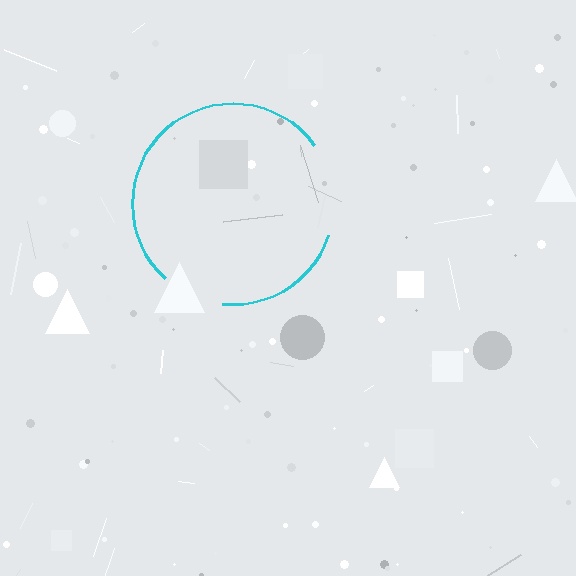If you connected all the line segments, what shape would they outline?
They would outline a circle.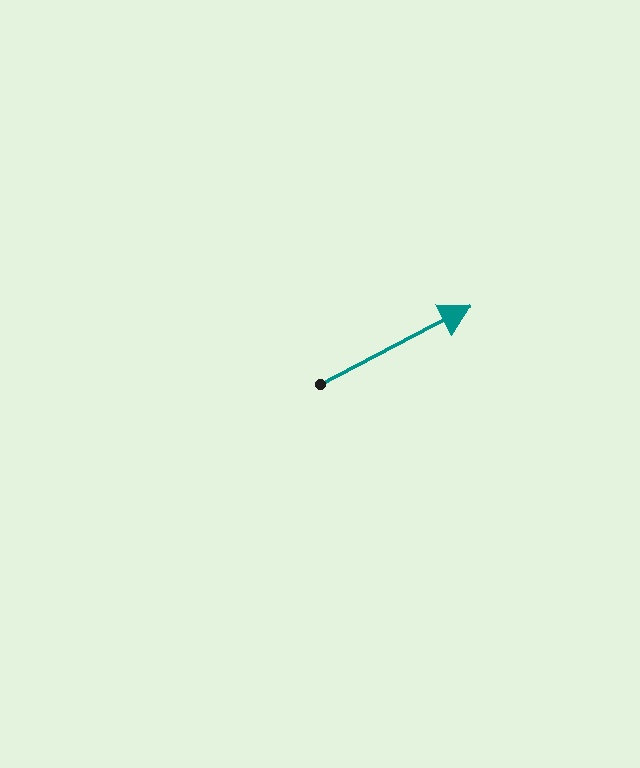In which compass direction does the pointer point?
Northeast.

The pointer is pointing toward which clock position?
Roughly 2 o'clock.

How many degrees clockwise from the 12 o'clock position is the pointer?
Approximately 63 degrees.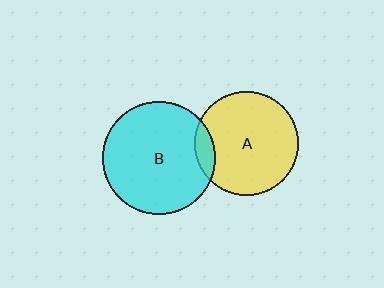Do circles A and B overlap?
Yes.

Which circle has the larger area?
Circle B (cyan).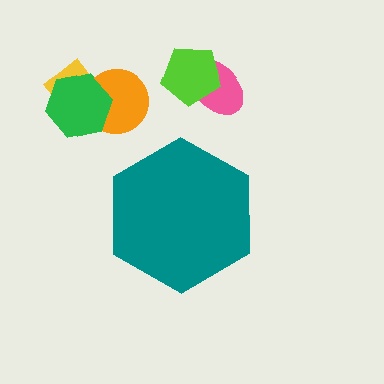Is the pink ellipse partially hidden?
No, the pink ellipse is fully visible.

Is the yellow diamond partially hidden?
No, the yellow diamond is fully visible.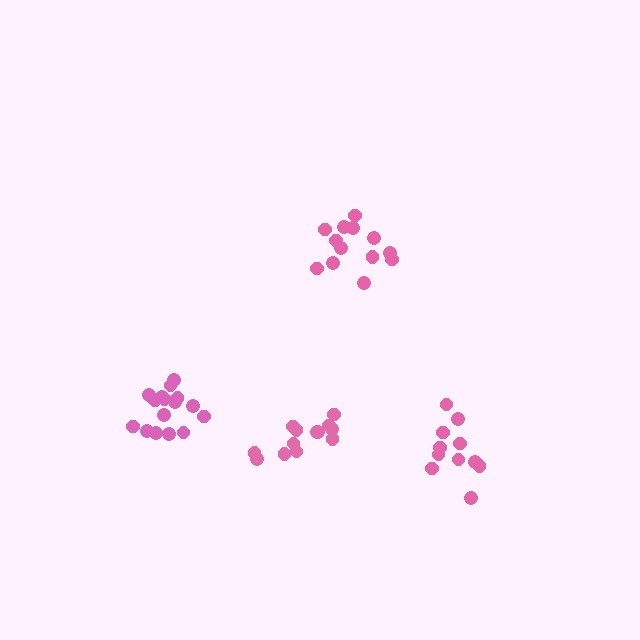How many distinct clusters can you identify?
There are 4 distinct clusters.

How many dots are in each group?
Group 1: 16 dots, Group 2: 13 dots, Group 3: 13 dots, Group 4: 11 dots (53 total).